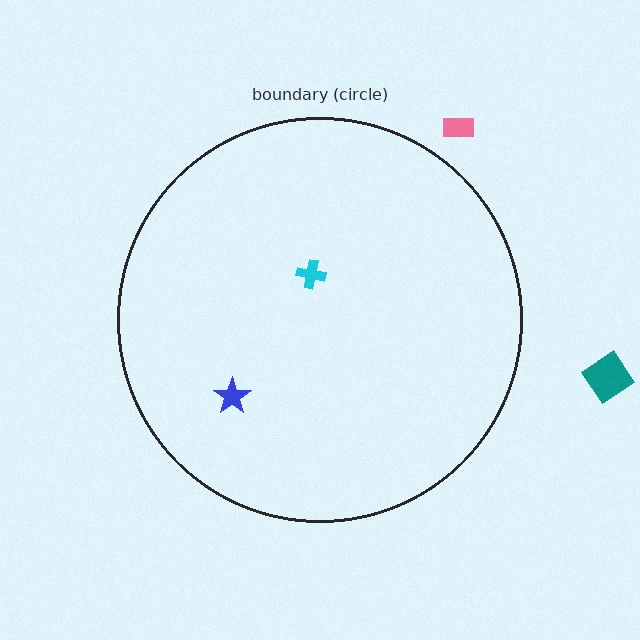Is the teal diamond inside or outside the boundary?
Outside.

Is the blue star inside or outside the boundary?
Inside.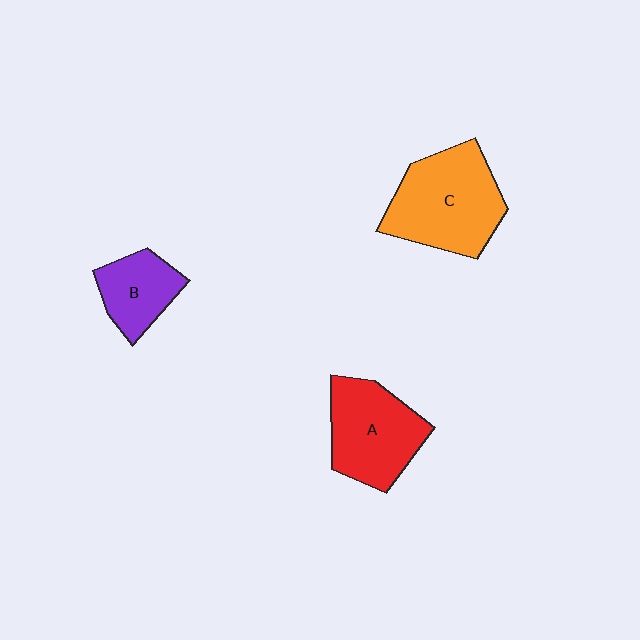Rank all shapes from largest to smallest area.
From largest to smallest: C (orange), A (red), B (purple).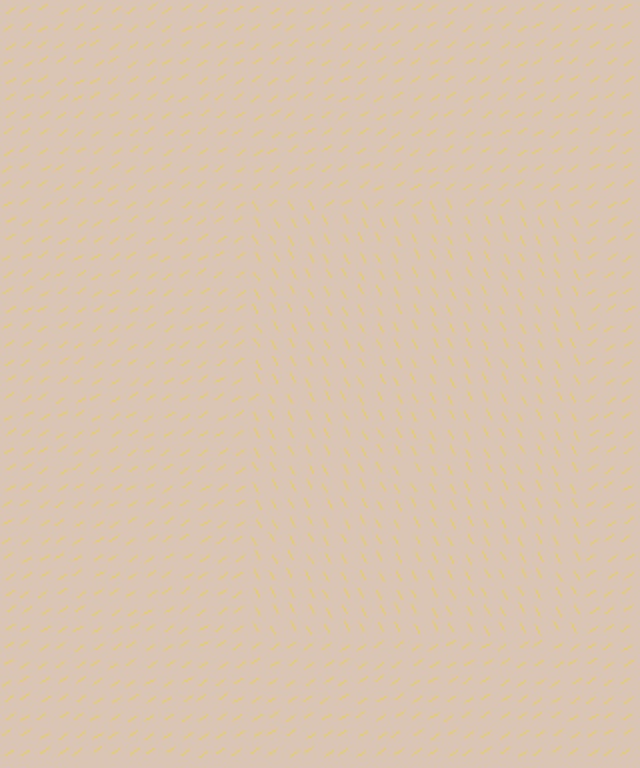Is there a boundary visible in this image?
Yes, there is a texture boundary formed by a change in line orientation.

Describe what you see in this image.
The image is filled with small yellow line segments. A rectangle region in the image has lines oriented differently from the surrounding lines, creating a visible texture boundary.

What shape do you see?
I see a rectangle.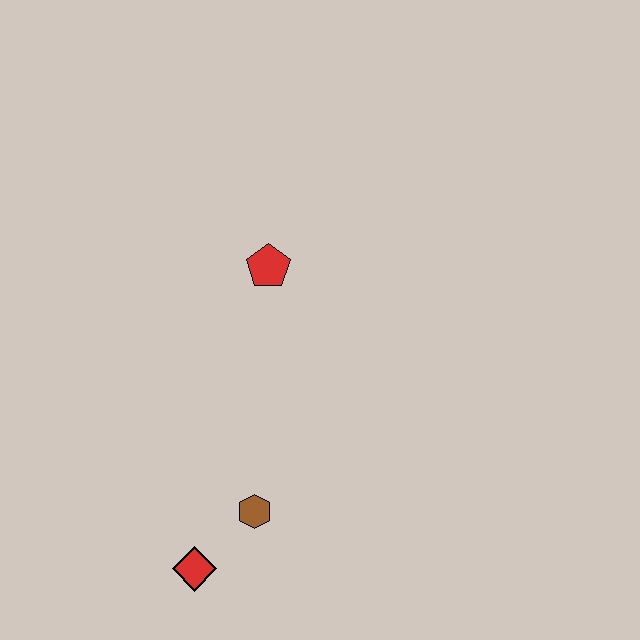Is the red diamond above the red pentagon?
No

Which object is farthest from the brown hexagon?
The red pentagon is farthest from the brown hexagon.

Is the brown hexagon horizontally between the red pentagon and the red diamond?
Yes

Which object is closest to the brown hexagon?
The red diamond is closest to the brown hexagon.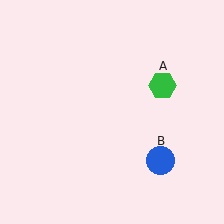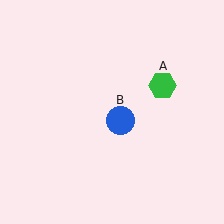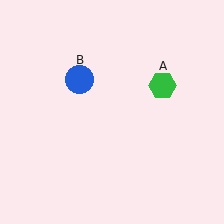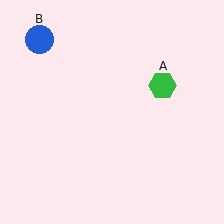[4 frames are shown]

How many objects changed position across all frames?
1 object changed position: blue circle (object B).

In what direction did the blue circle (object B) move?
The blue circle (object B) moved up and to the left.